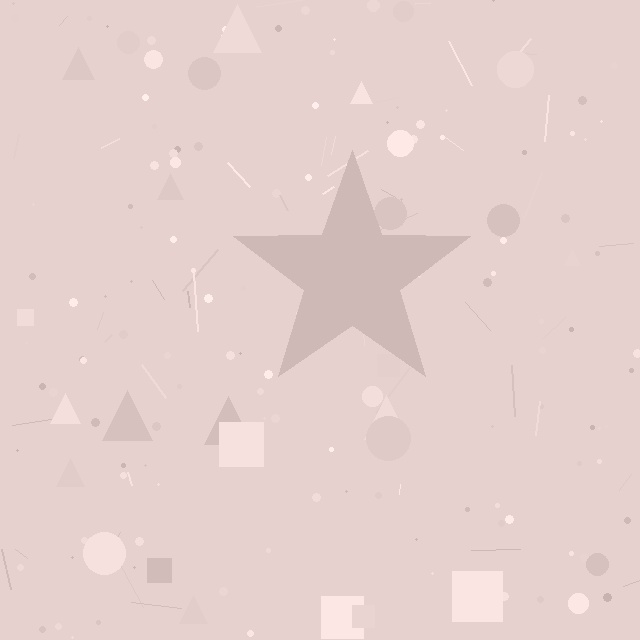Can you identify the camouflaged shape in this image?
The camouflaged shape is a star.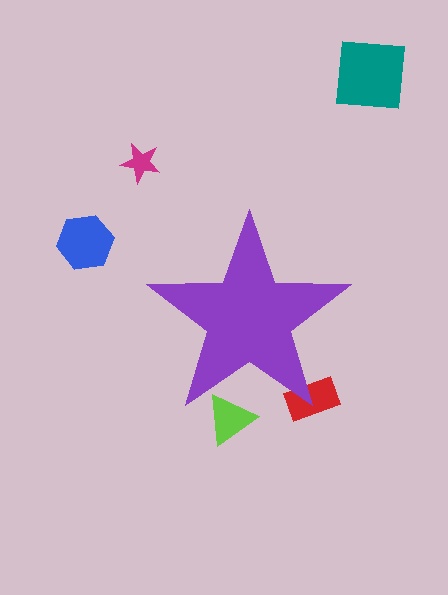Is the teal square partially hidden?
No, the teal square is fully visible.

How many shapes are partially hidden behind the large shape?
2 shapes are partially hidden.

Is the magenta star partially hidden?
No, the magenta star is fully visible.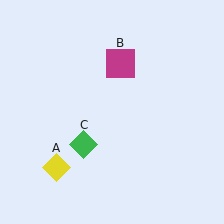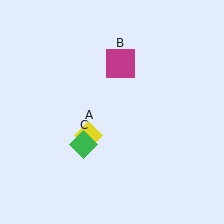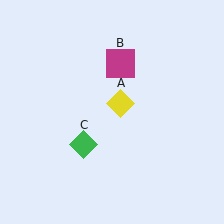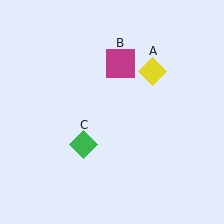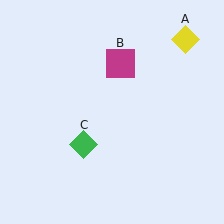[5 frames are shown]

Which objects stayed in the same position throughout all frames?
Magenta square (object B) and green diamond (object C) remained stationary.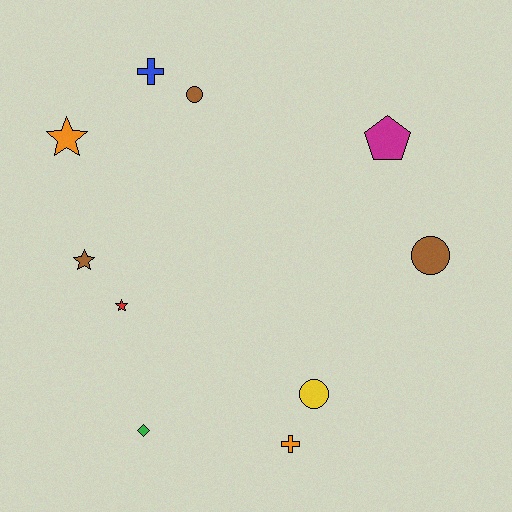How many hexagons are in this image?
There are no hexagons.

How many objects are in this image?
There are 10 objects.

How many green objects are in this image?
There is 1 green object.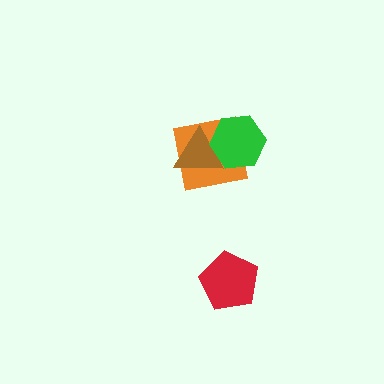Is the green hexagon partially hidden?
No, no other shape covers it.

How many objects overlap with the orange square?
2 objects overlap with the orange square.